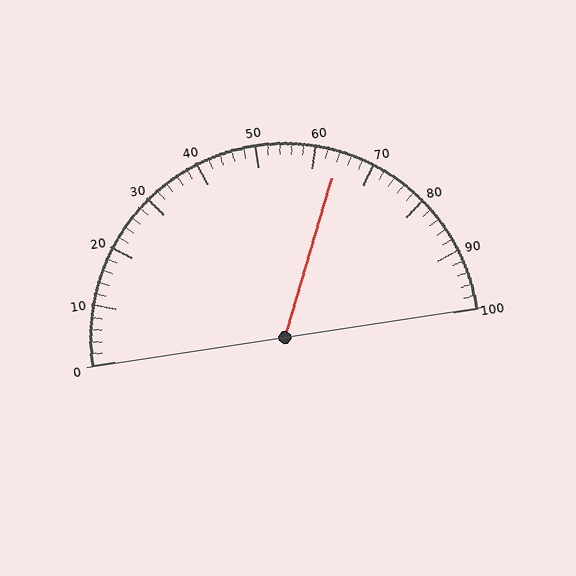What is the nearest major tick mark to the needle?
The nearest major tick mark is 60.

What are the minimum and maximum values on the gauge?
The gauge ranges from 0 to 100.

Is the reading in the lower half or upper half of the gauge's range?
The reading is in the upper half of the range (0 to 100).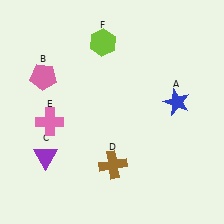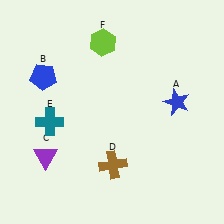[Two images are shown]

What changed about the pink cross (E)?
In Image 1, E is pink. In Image 2, it changed to teal.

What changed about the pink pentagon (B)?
In Image 1, B is pink. In Image 2, it changed to blue.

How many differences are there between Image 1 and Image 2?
There are 2 differences between the two images.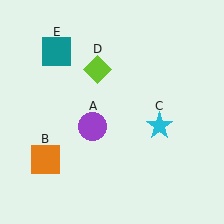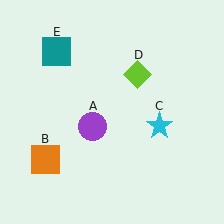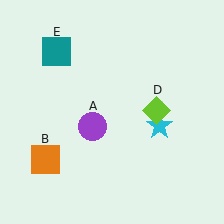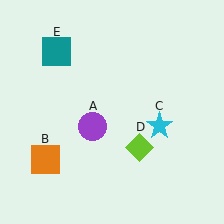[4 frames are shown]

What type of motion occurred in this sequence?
The lime diamond (object D) rotated clockwise around the center of the scene.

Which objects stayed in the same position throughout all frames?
Purple circle (object A) and orange square (object B) and cyan star (object C) and teal square (object E) remained stationary.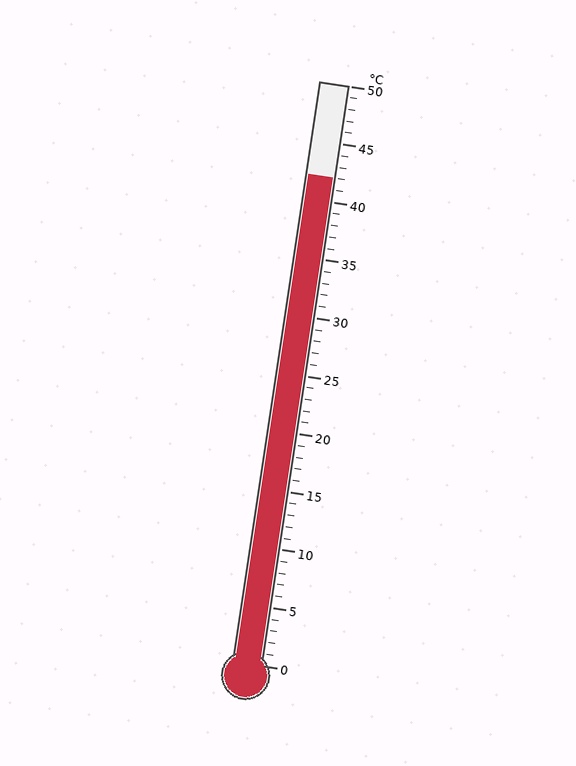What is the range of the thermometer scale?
The thermometer scale ranges from 0°C to 50°C.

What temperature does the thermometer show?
The thermometer shows approximately 42°C.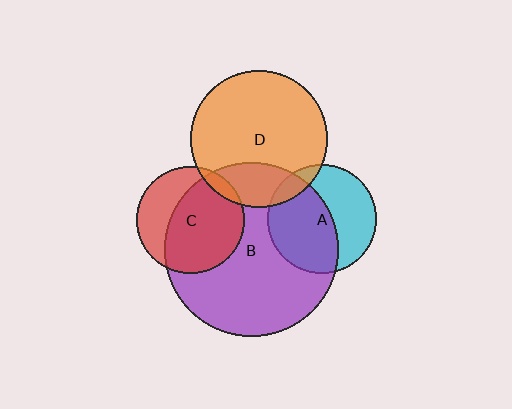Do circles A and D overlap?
Yes.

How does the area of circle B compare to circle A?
Approximately 2.6 times.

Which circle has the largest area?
Circle B (purple).